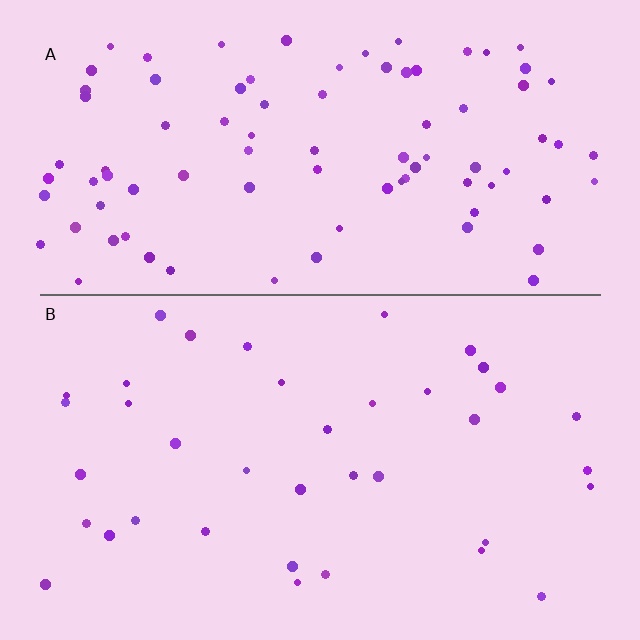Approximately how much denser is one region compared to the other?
Approximately 2.4× — region A over region B.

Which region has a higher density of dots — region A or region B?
A (the top).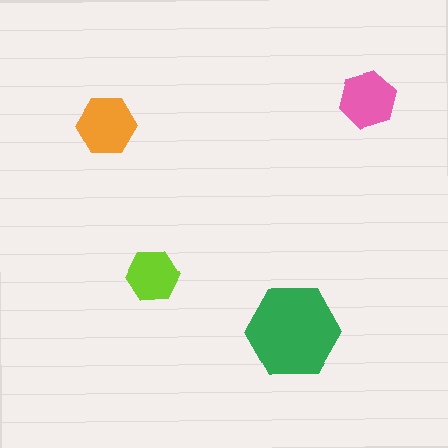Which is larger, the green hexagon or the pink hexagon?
The green one.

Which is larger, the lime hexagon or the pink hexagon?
The pink one.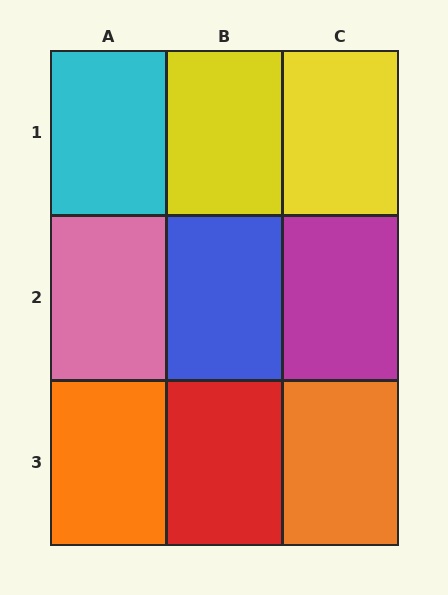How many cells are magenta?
1 cell is magenta.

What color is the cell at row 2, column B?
Blue.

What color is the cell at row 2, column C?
Magenta.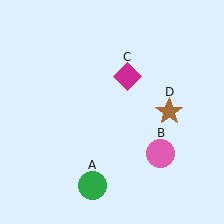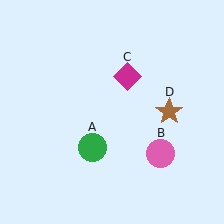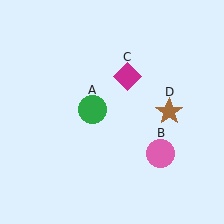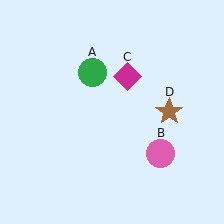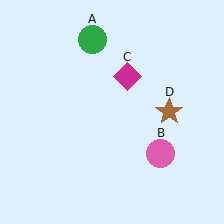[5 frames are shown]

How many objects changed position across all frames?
1 object changed position: green circle (object A).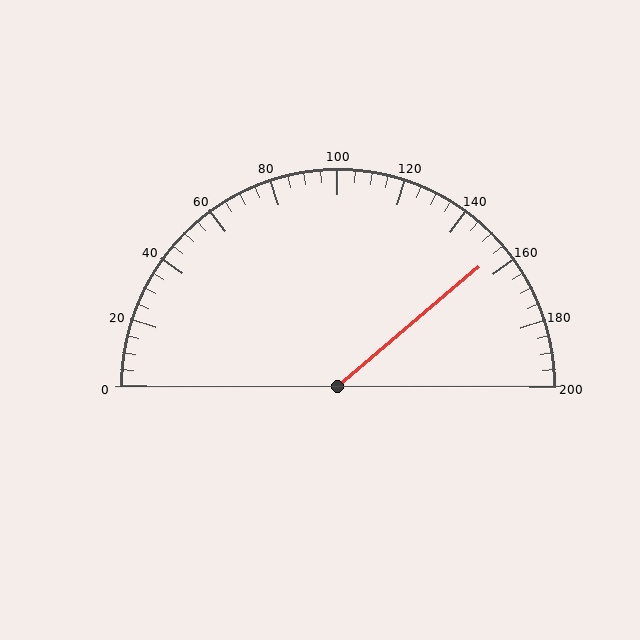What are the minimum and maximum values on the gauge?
The gauge ranges from 0 to 200.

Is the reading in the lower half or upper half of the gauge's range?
The reading is in the upper half of the range (0 to 200).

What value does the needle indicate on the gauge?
The needle indicates approximately 155.